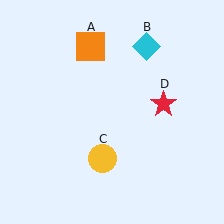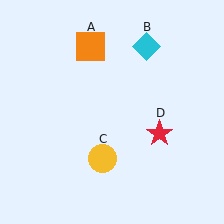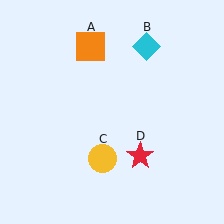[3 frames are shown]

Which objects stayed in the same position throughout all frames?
Orange square (object A) and cyan diamond (object B) and yellow circle (object C) remained stationary.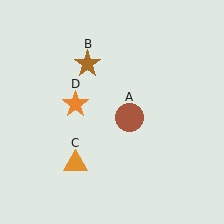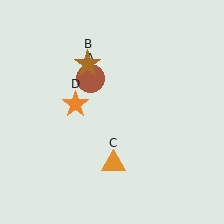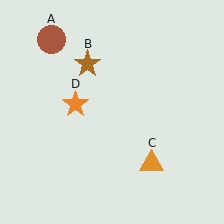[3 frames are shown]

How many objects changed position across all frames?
2 objects changed position: brown circle (object A), orange triangle (object C).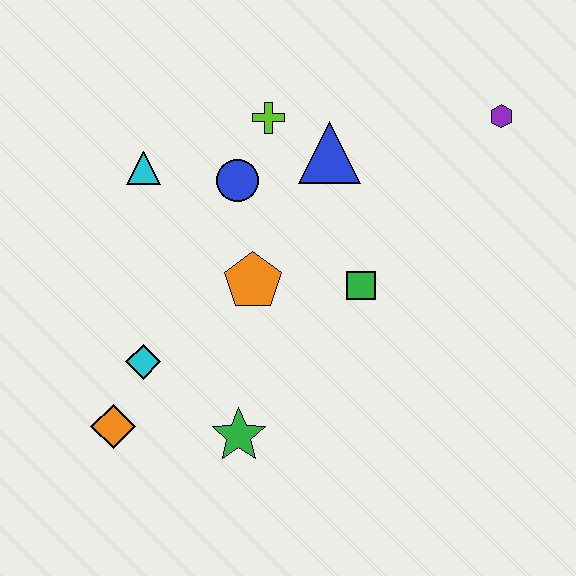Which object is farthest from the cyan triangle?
The purple hexagon is farthest from the cyan triangle.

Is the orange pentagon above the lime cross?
No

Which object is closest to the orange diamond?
The cyan diamond is closest to the orange diamond.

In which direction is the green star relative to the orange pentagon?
The green star is below the orange pentagon.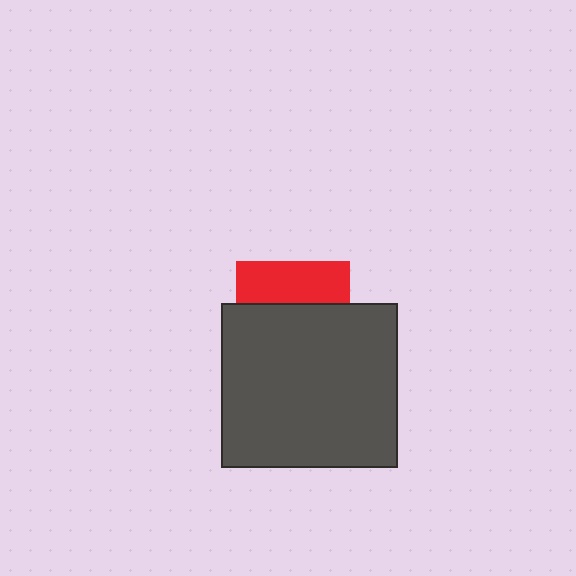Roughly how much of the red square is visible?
A small part of it is visible (roughly 38%).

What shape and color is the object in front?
The object in front is a dark gray rectangle.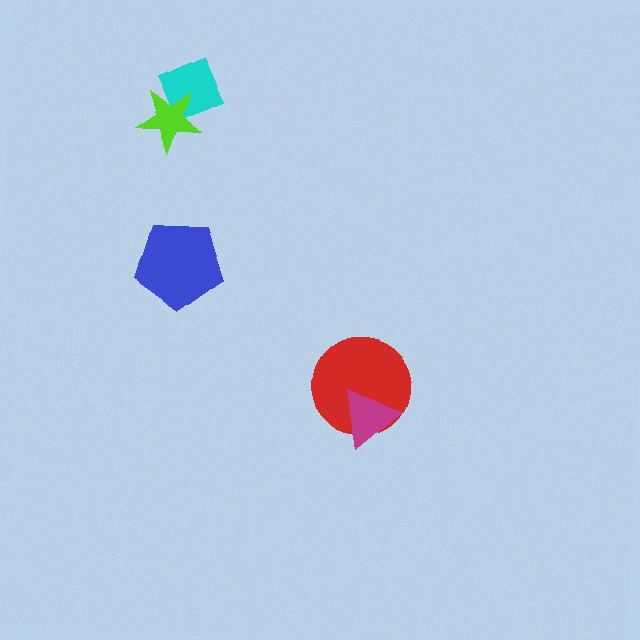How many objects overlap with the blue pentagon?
0 objects overlap with the blue pentagon.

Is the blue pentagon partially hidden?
No, no other shape covers it.